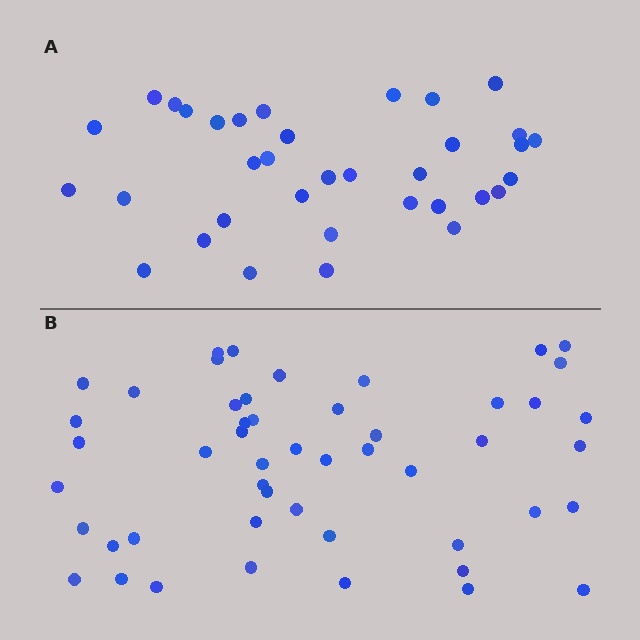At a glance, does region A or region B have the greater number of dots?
Region B (the bottom region) has more dots.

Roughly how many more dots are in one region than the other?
Region B has approximately 15 more dots than region A.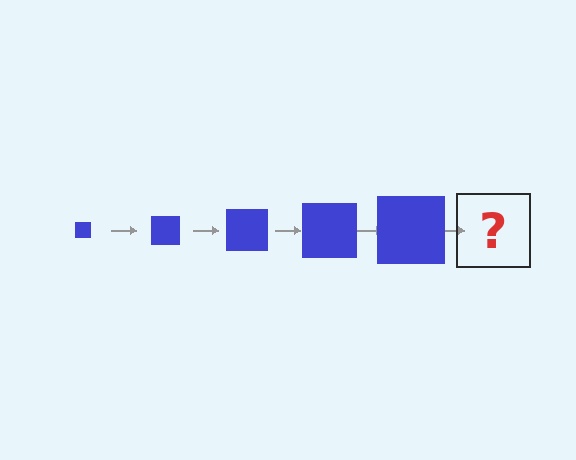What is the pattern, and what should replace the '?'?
The pattern is that the square gets progressively larger each step. The '?' should be a blue square, larger than the previous one.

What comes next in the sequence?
The next element should be a blue square, larger than the previous one.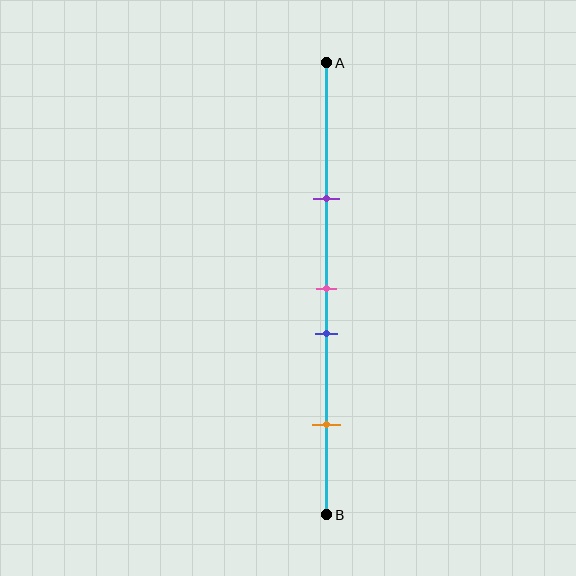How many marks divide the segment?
There are 4 marks dividing the segment.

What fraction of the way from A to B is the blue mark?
The blue mark is approximately 60% (0.6) of the way from A to B.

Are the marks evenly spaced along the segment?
No, the marks are not evenly spaced.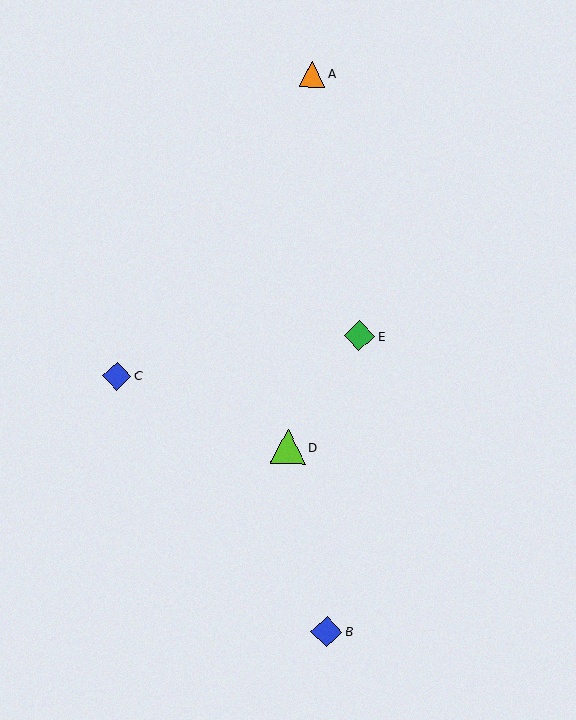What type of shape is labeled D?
Shape D is a lime triangle.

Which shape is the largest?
The lime triangle (labeled D) is the largest.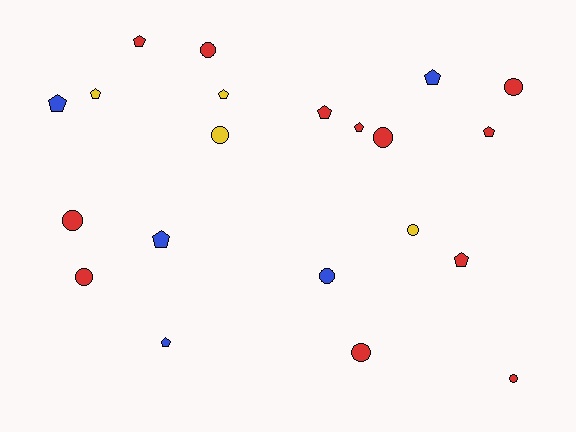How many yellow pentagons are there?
There are 2 yellow pentagons.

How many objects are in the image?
There are 21 objects.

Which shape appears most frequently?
Pentagon, with 11 objects.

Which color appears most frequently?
Red, with 12 objects.